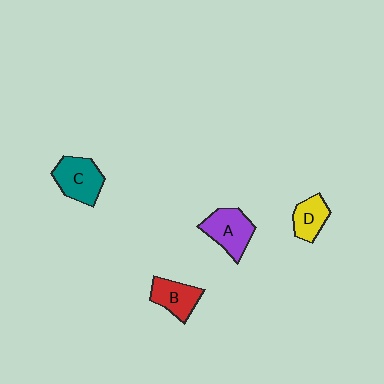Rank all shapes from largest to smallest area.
From largest to smallest: C (teal), A (purple), B (red), D (yellow).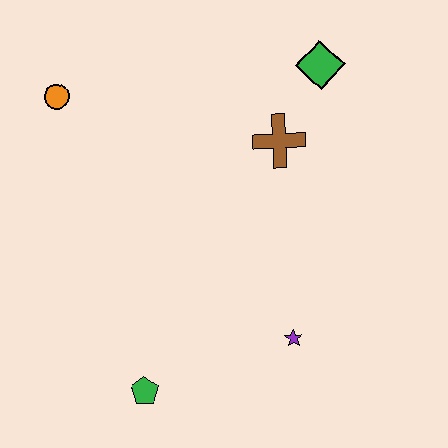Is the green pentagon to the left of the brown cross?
Yes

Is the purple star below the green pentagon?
No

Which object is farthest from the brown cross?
The green pentagon is farthest from the brown cross.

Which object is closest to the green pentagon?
The purple star is closest to the green pentagon.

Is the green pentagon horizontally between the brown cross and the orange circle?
Yes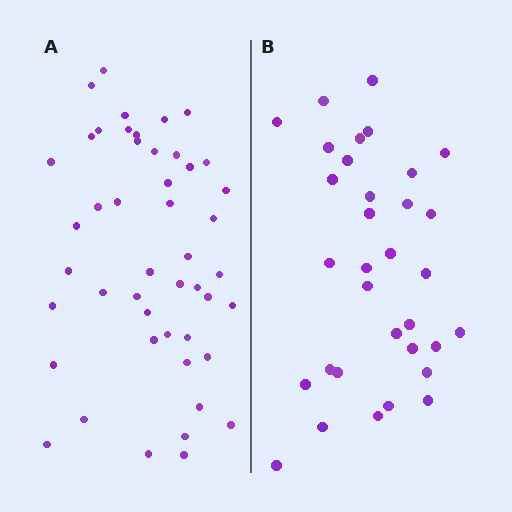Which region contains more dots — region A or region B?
Region A (the left region) has more dots.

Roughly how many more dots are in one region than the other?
Region A has approximately 15 more dots than region B.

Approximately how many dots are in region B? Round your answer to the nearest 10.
About 30 dots. (The exact count is 33, which rounds to 30.)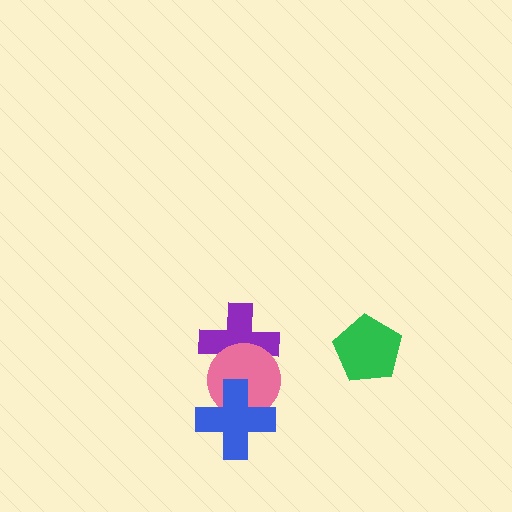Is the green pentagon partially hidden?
No, no other shape covers it.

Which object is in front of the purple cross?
The pink circle is in front of the purple cross.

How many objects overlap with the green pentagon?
0 objects overlap with the green pentagon.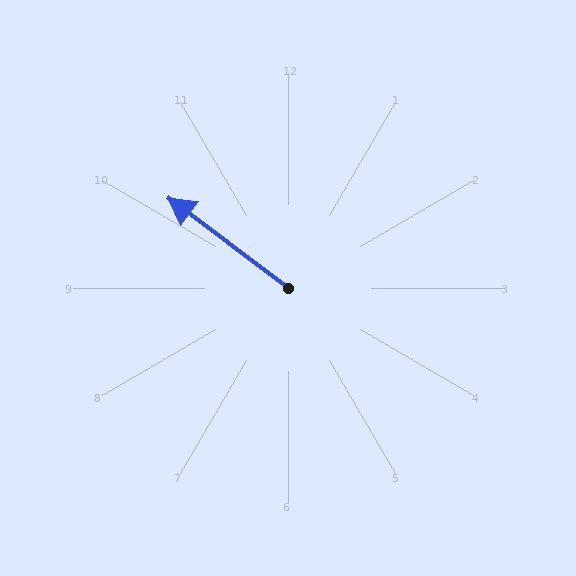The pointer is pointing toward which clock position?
Roughly 10 o'clock.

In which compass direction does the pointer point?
Northwest.